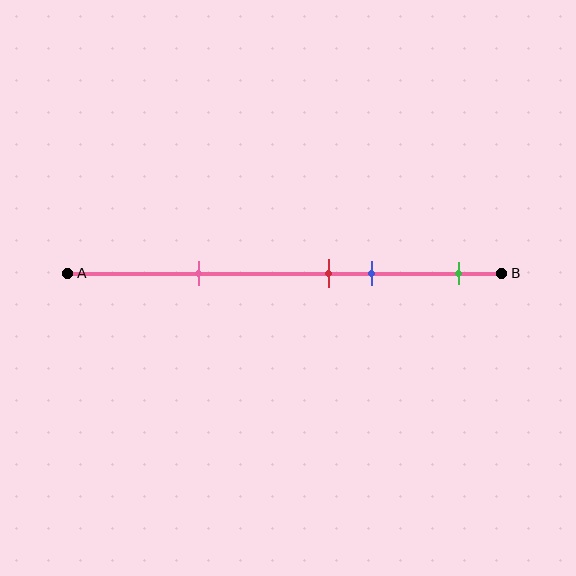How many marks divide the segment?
There are 4 marks dividing the segment.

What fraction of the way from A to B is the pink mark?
The pink mark is approximately 30% (0.3) of the way from A to B.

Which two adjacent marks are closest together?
The red and blue marks are the closest adjacent pair.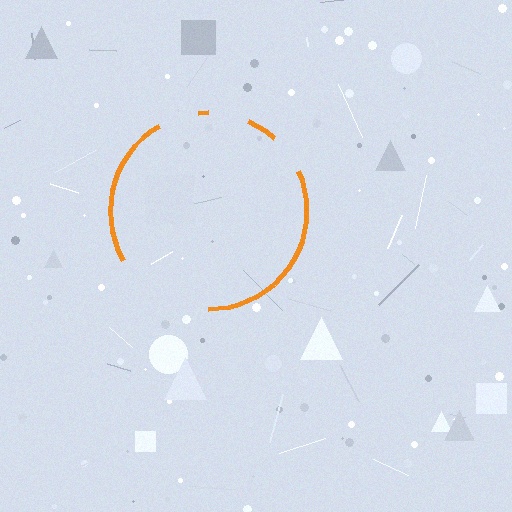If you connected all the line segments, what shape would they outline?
They would outline a circle.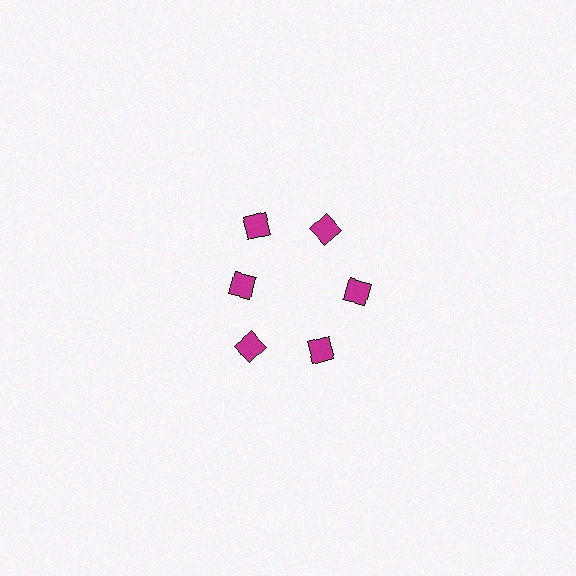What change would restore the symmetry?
The symmetry would be restored by moving it outward, back onto the ring so that all 6 diamonds sit at equal angles and equal distance from the center.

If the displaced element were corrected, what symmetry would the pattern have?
It would have 6-fold rotational symmetry — the pattern would map onto itself every 60 degrees.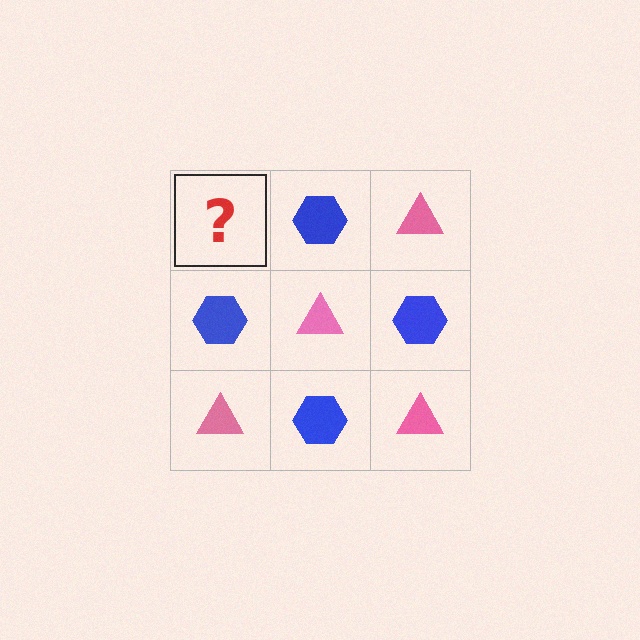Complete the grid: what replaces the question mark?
The question mark should be replaced with a pink triangle.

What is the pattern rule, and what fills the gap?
The rule is that it alternates pink triangle and blue hexagon in a checkerboard pattern. The gap should be filled with a pink triangle.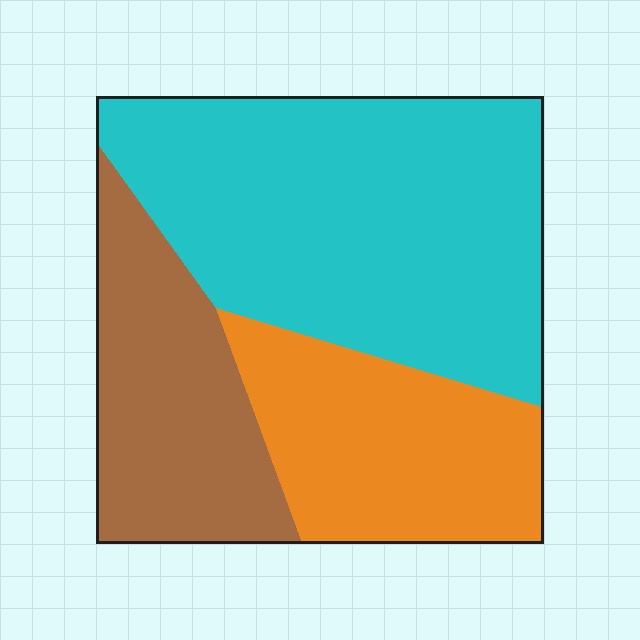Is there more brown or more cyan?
Cyan.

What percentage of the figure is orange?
Orange covers around 25% of the figure.